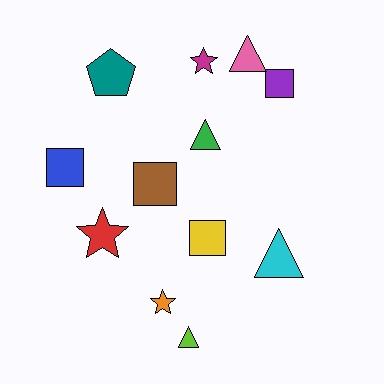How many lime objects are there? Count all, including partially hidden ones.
There is 1 lime object.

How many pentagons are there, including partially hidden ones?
There is 1 pentagon.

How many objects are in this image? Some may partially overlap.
There are 12 objects.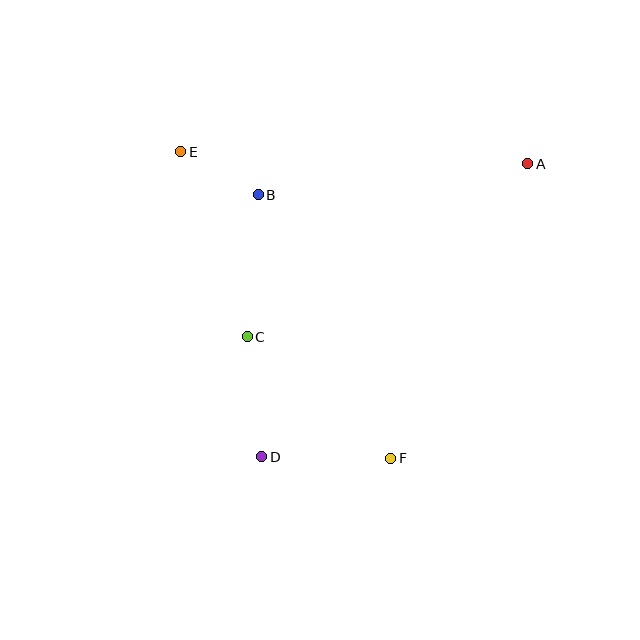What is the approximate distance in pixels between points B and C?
The distance between B and C is approximately 143 pixels.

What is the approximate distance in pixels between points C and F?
The distance between C and F is approximately 187 pixels.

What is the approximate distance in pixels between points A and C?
The distance between A and C is approximately 330 pixels.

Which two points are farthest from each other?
Points A and D are farthest from each other.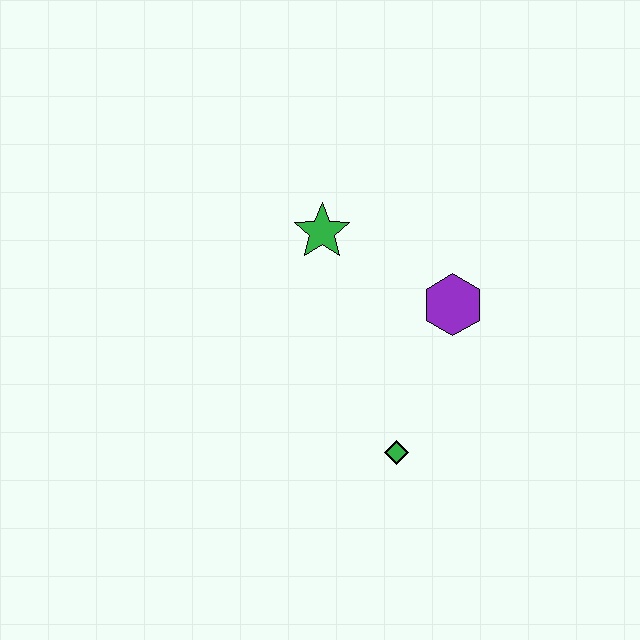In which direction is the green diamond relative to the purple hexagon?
The green diamond is below the purple hexagon.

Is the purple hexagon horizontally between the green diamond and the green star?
No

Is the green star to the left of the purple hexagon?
Yes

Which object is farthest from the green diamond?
The green star is farthest from the green diamond.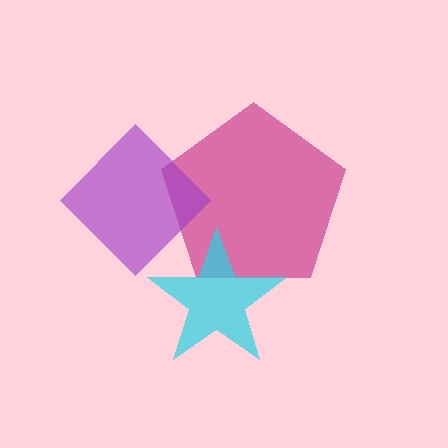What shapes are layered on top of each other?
The layered shapes are: a magenta pentagon, a purple diamond, a cyan star.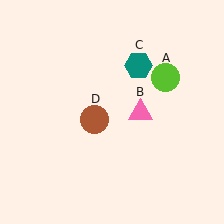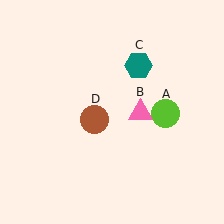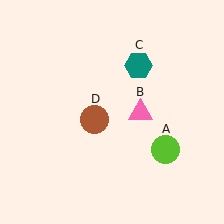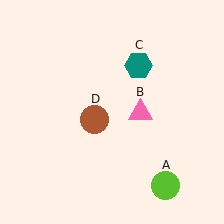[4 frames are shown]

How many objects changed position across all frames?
1 object changed position: lime circle (object A).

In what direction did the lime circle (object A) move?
The lime circle (object A) moved down.